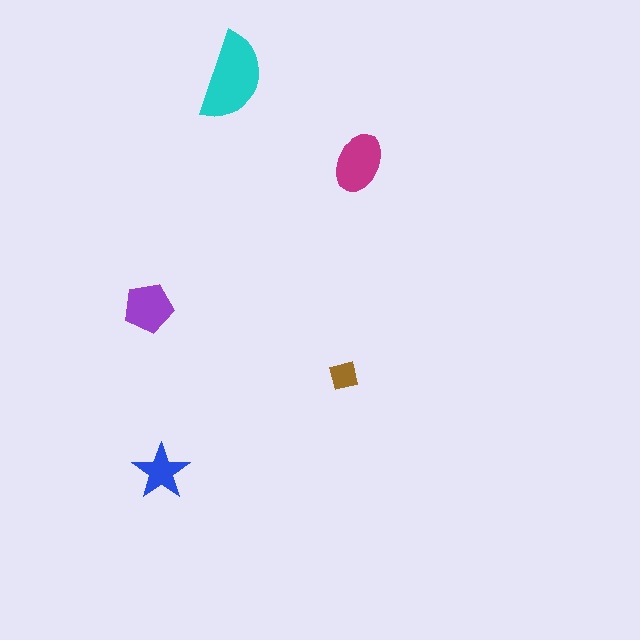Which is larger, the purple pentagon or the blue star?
The purple pentagon.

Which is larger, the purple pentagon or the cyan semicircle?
The cyan semicircle.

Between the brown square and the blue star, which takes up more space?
The blue star.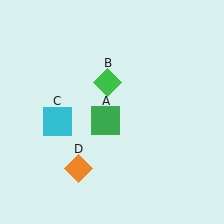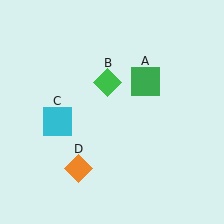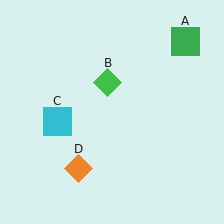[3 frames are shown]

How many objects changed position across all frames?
1 object changed position: green square (object A).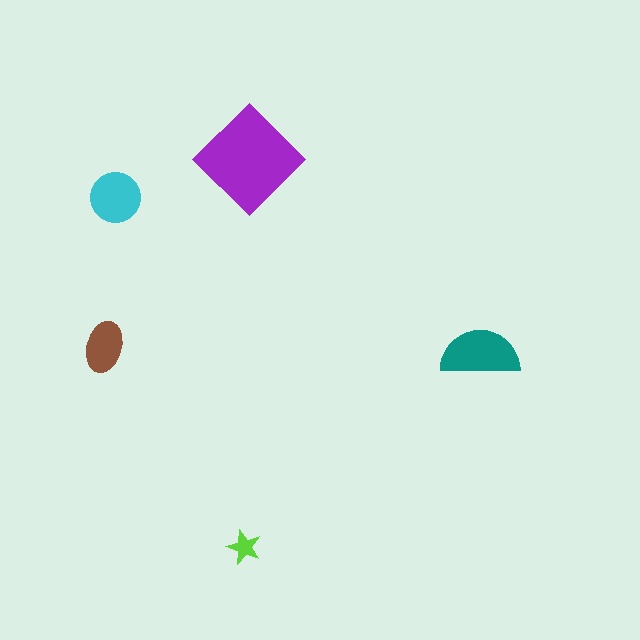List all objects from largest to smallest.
The purple diamond, the teal semicircle, the cyan circle, the brown ellipse, the lime star.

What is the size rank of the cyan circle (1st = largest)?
3rd.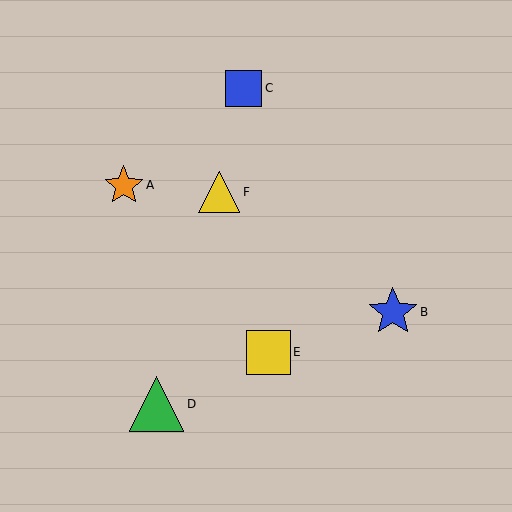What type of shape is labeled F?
Shape F is a yellow triangle.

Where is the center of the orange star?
The center of the orange star is at (124, 185).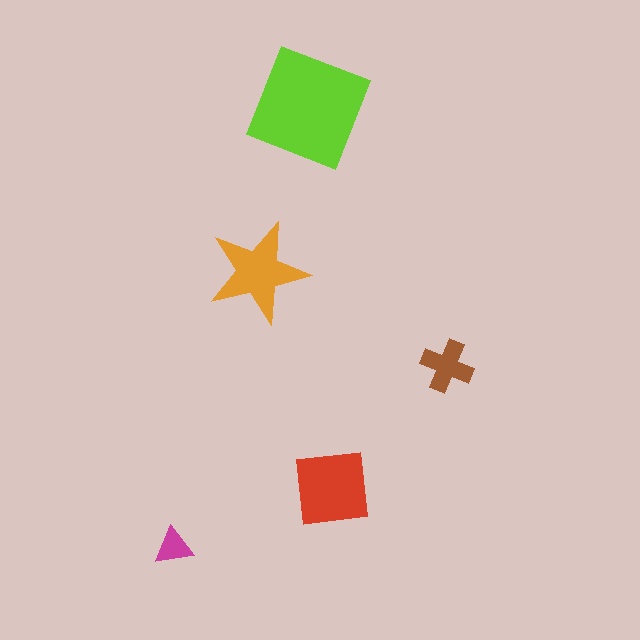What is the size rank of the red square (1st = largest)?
2nd.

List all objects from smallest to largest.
The magenta triangle, the brown cross, the orange star, the red square, the lime square.